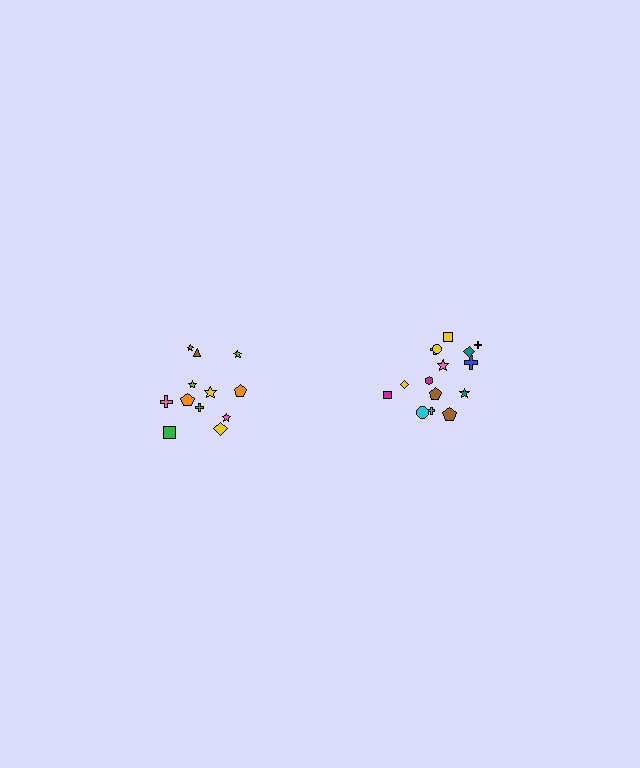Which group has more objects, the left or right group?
The right group.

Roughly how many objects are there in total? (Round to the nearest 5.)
Roughly 25 objects in total.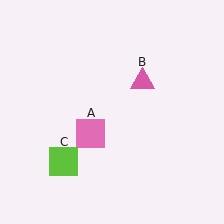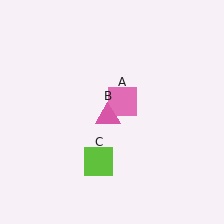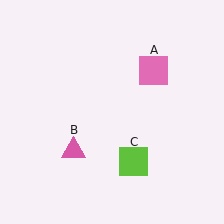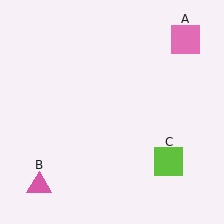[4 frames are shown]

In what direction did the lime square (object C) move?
The lime square (object C) moved right.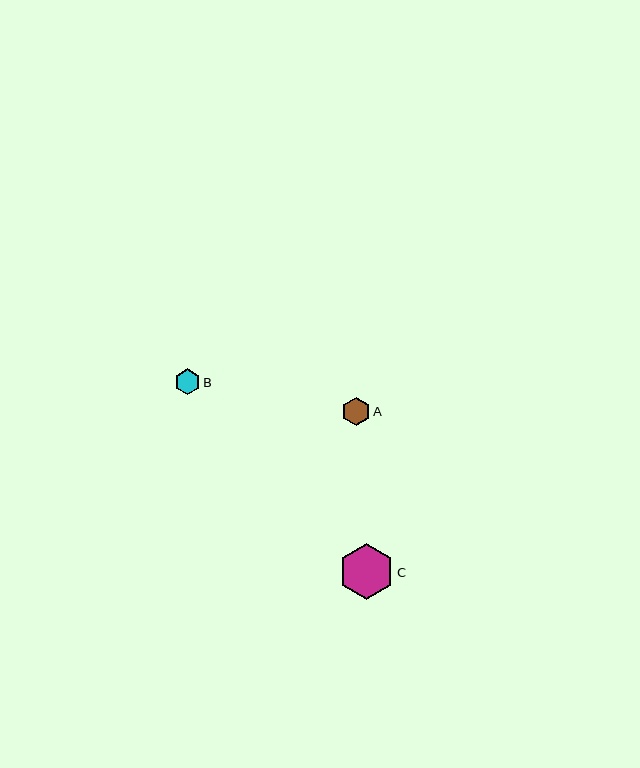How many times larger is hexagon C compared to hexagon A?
Hexagon C is approximately 1.9 times the size of hexagon A.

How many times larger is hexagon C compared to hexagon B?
Hexagon C is approximately 2.1 times the size of hexagon B.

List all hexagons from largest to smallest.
From largest to smallest: C, A, B.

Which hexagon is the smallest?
Hexagon B is the smallest with a size of approximately 26 pixels.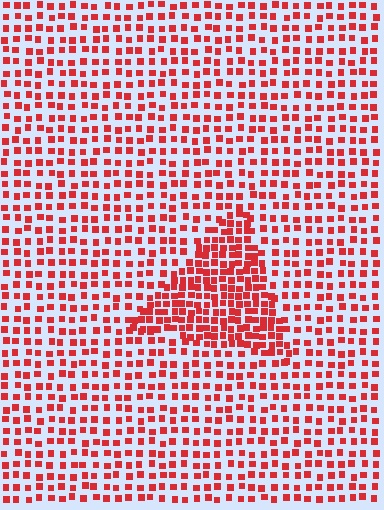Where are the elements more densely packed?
The elements are more densely packed inside the triangle boundary.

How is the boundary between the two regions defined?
The boundary is defined by a change in element density (approximately 1.9x ratio). All elements are the same color, size, and shape.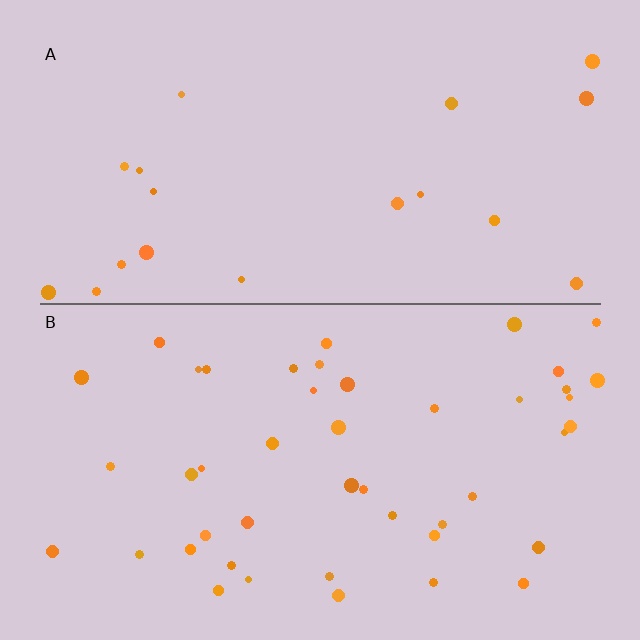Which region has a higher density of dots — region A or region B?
B (the bottom).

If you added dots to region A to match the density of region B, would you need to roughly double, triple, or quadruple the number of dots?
Approximately double.